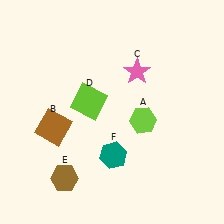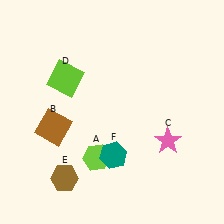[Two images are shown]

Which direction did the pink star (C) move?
The pink star (C) moved down.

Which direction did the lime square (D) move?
The lime square (D) moved left.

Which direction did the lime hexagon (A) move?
The lime hexagon (A) moved left.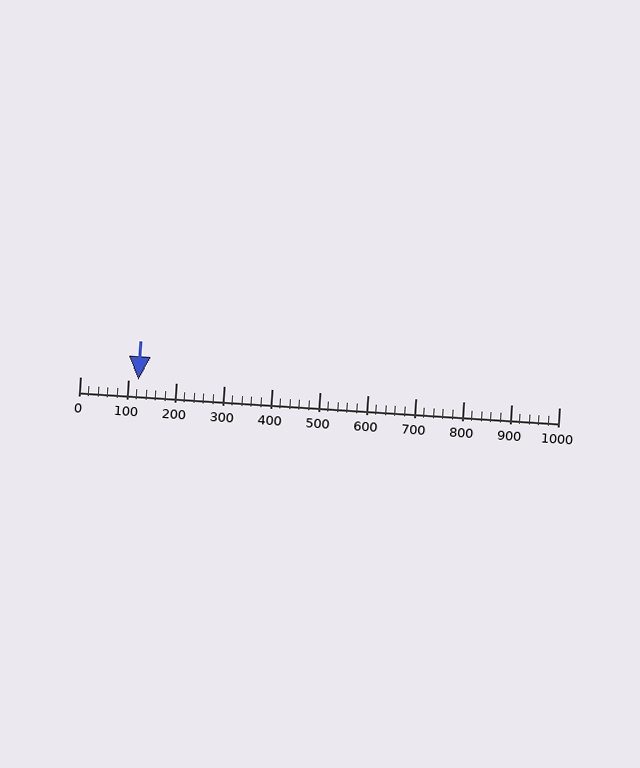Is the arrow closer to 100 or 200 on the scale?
The arrow is closer to 100.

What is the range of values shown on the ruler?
The ruler shows values from 0 to 1000.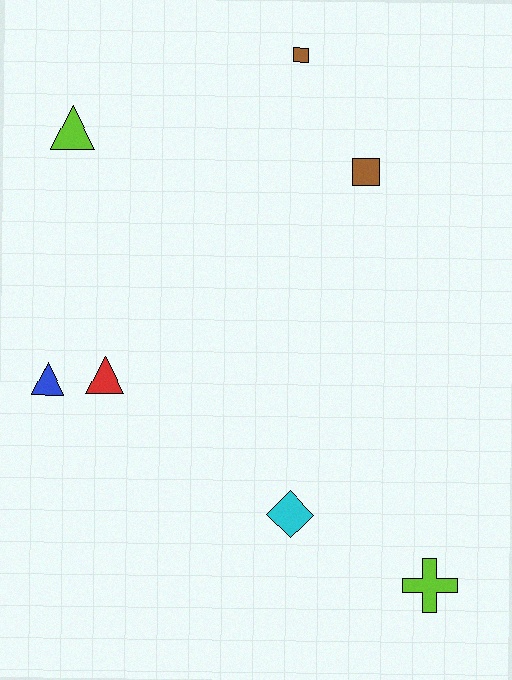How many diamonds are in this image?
There is 1 diamond.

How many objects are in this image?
There are 7 objects.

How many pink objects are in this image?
There are no pink objects.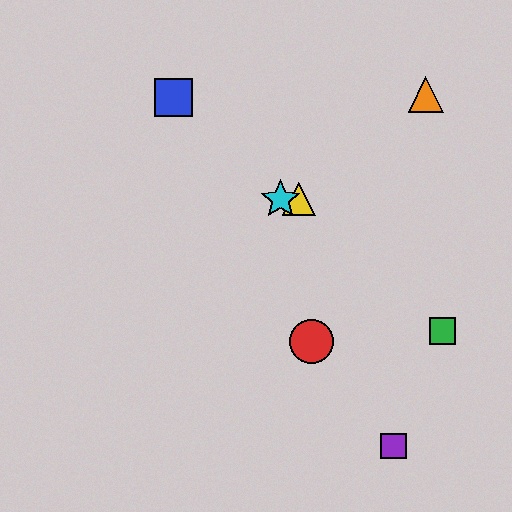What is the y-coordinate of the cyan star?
The cyan star is at y≈199.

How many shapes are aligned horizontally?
2 shapes (the yellow triangle, the cyan star) are aligned horizontally.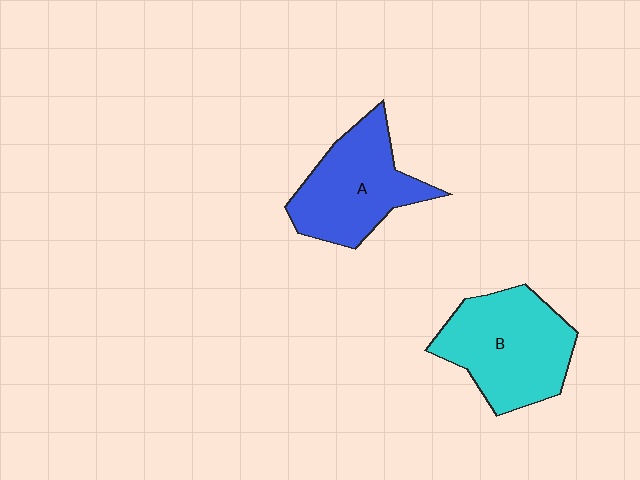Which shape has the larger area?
Shape B (cyan).